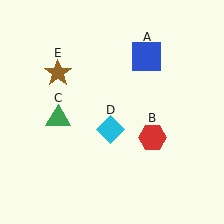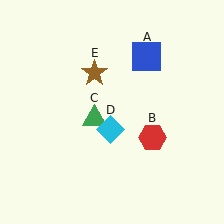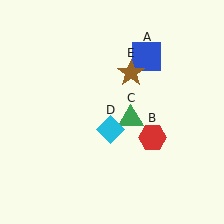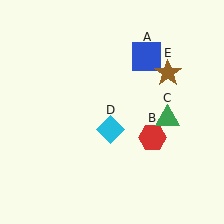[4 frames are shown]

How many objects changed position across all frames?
2 objects changed position: green triangle (object C), brown star (object E).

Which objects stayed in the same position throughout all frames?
Blue square (object A) and red hexagon (object B) and cyan diamond (object D) remained stationary.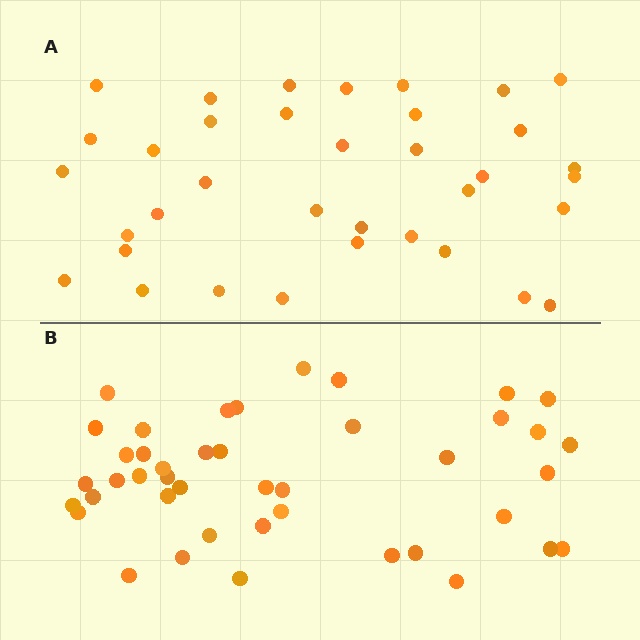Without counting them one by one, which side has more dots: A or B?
Region B (the bottom region) has more dots.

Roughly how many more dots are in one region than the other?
Region B has roughly 8 or so more dots than region A.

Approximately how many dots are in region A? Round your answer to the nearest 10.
About 40 dots. (The exact count is 36, which rounds to 40.)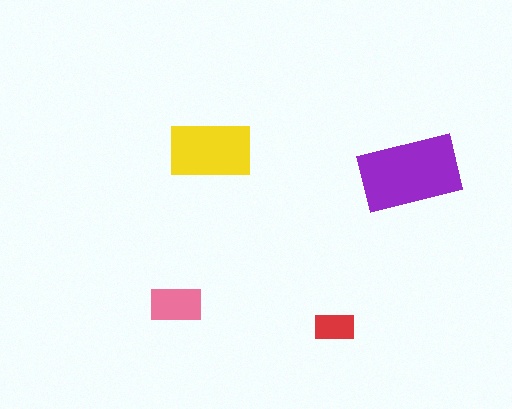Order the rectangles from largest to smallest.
the purple one, the yellow one, the pink one, the red one.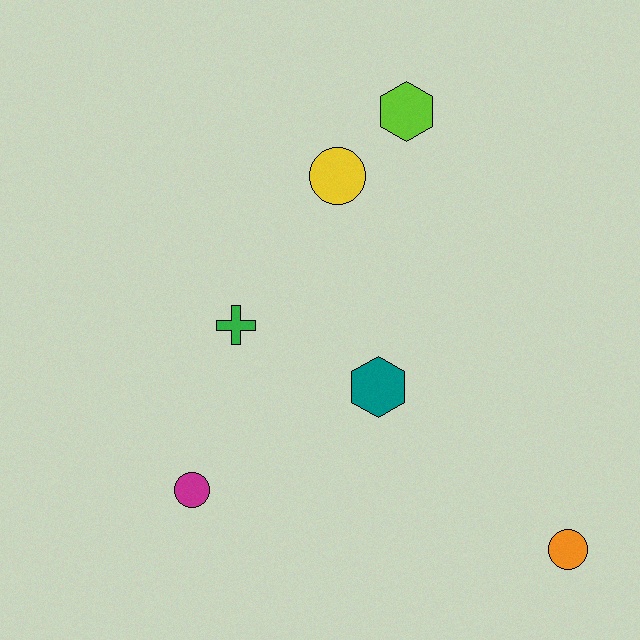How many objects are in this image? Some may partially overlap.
There are 6 objects.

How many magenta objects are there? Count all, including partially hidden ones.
There is 1 magenta object.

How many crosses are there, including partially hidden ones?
There is 1 cross.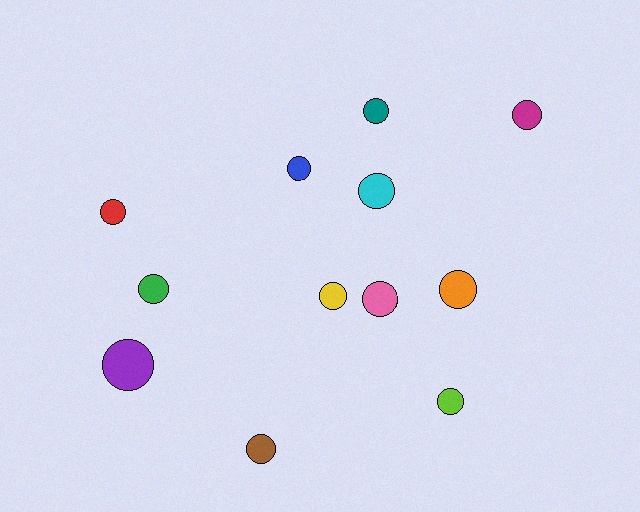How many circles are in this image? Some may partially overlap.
There are 12 circles.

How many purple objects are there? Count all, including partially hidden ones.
There is 1 purple object.